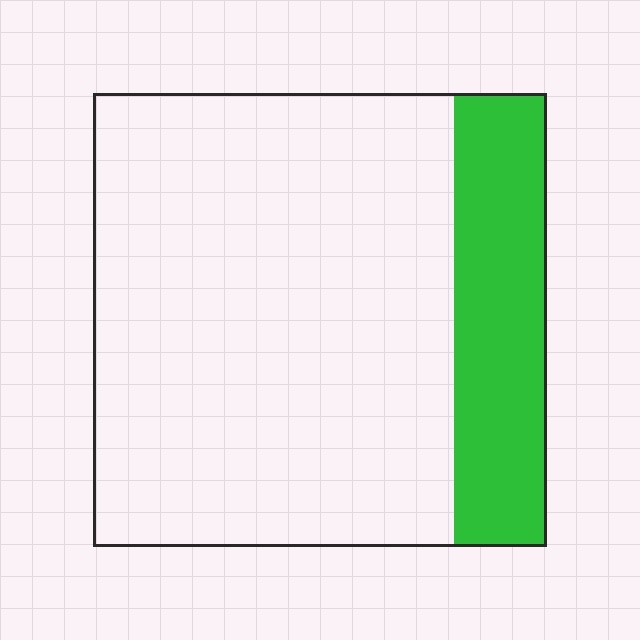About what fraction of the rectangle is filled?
About one fifth (1/5).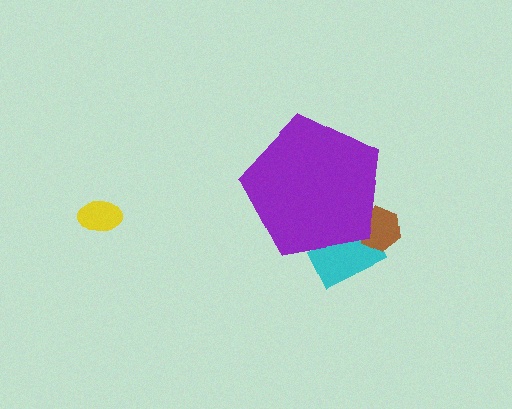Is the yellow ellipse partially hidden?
No, the yellow ellipse is fully visible.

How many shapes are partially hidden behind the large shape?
2 shapes are partially hidden.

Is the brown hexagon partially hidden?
Yes, the brown hexagon is partially hidden behind the purple pentagon.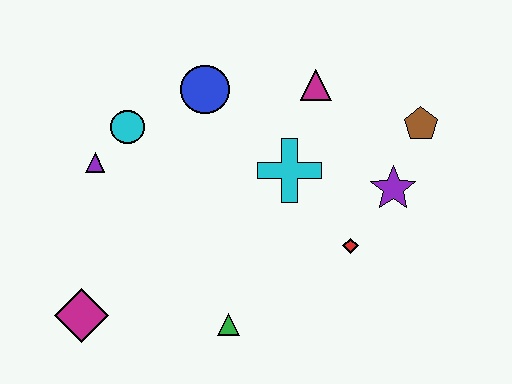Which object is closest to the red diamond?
The purple star is closest to the red diamond.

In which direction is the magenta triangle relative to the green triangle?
The magenta triangle is above the green triangle.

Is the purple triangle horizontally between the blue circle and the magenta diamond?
Yes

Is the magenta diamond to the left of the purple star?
Yes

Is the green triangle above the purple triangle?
No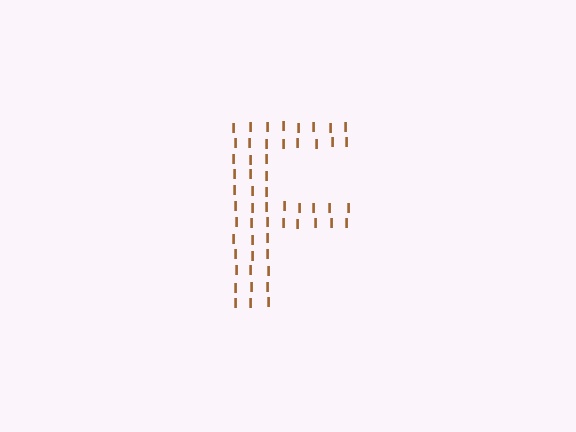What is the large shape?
The large shape is the letter F.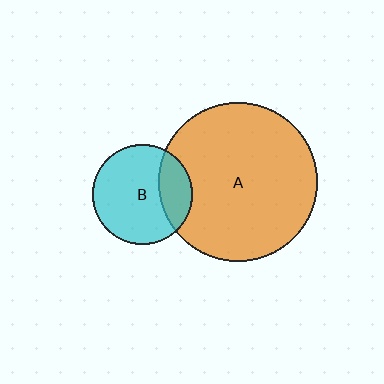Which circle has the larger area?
Circle A (orange).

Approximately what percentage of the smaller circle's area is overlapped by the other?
Approximately 25%.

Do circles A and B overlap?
Yes.